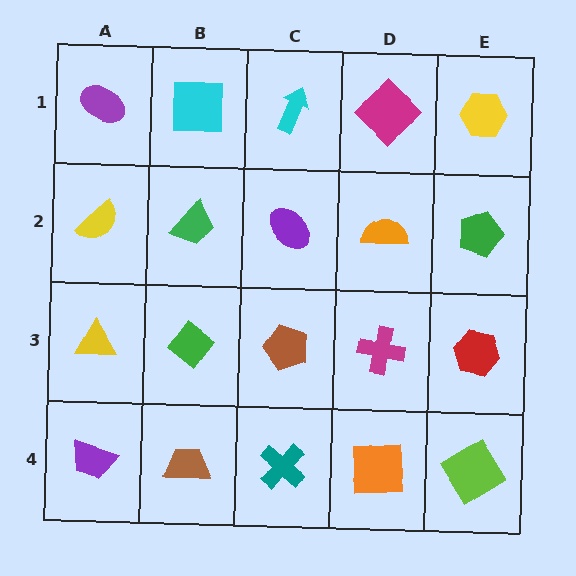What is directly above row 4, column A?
A yellow triangle.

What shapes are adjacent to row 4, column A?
A yellow triangle (row 3, column A), a brown trapezoid (row 4, column B).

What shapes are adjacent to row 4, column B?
A green diamond (row 3, column B), a purple trapezoid (row 4, column A), a teal cross (row 4, column C).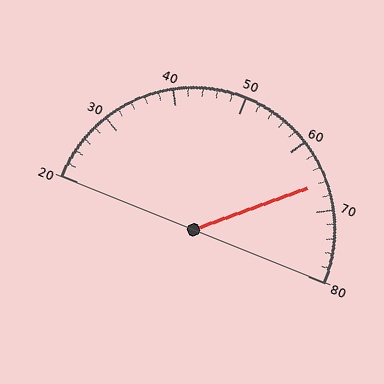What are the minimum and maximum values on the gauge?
The gauge ranges from 20 to 80.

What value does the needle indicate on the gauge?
The needle indicates approximately 66.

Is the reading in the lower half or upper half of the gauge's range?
The reading is in the upper half of the range (20 to 80).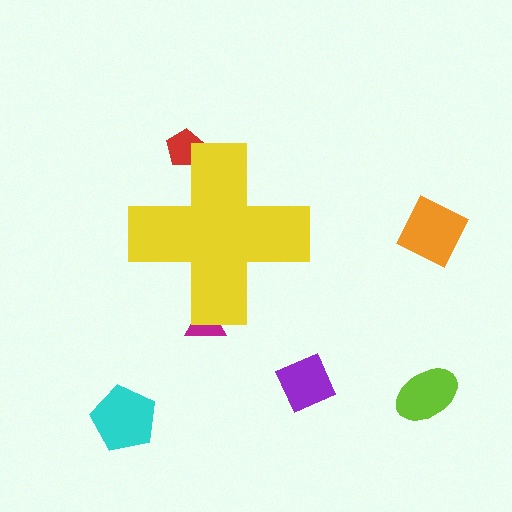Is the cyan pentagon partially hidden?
No, the cyan pentagon is fully visible.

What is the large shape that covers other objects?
A yellow cross.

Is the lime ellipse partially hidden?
No, the lime ellipse is fully visible.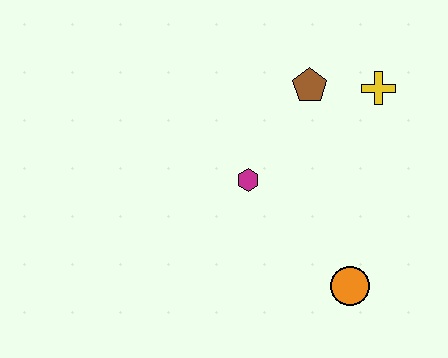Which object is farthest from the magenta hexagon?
The yellow cross is farthest from the magenta hexagon.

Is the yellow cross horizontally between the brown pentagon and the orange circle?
No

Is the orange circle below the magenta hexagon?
Yes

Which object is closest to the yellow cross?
The brown pentagon is closest to the yellow cross.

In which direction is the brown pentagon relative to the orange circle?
The brown pentagon is above the orange circle.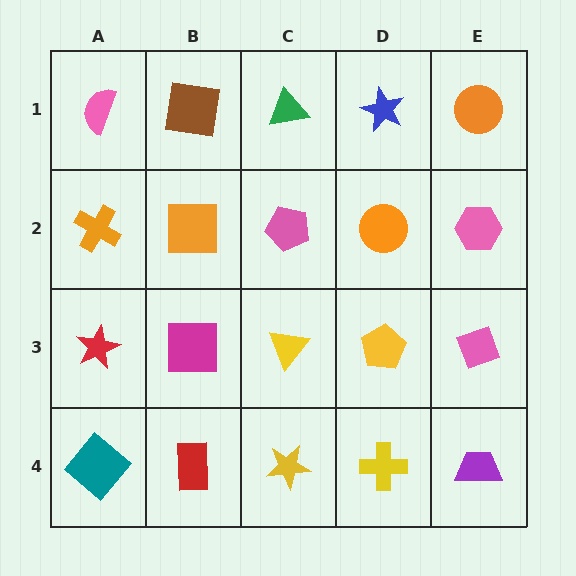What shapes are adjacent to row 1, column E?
A pink hexagon (row 2, column E), a blue star (row 1, column D).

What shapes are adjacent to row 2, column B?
A brown square (row 1, column B), a magenta square (row 3, column B), an orange cross (row 2, column A), a pink pentagon (row 2, column C).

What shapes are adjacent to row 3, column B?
An orange square (row 2, column B), a red rectangle (row 4, column B), a red star (row 3, column A), a yellow triangle (row 3, column C).